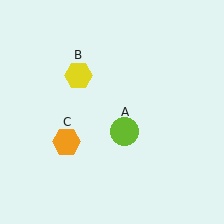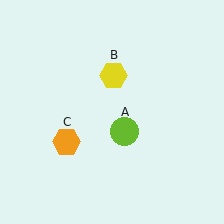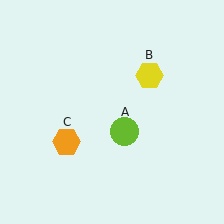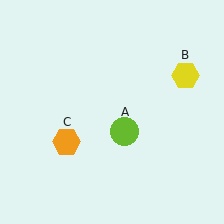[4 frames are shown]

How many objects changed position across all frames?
1 object changed position: yellow hexagon (object B).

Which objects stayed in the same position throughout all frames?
Lime circle (object A) and orange hexagon (object C) remained stationary.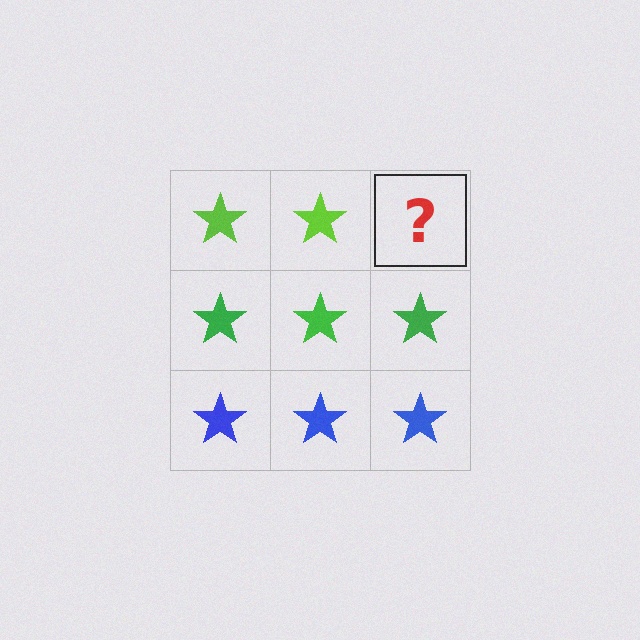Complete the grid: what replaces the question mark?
The question mark should be replaced with a lime star.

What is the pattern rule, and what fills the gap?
The rule is that each row has a consistent color. The gap should be filled with a lime star.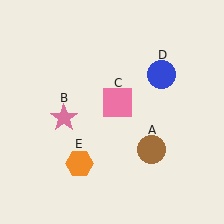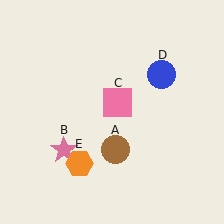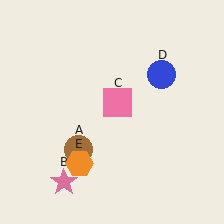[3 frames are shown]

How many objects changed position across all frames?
2 objects changed position: brown circle (object A), pink star (object B).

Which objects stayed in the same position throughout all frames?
Pink square (object C) and blue circle (object D) and orange hexagon (object E) remained stationary.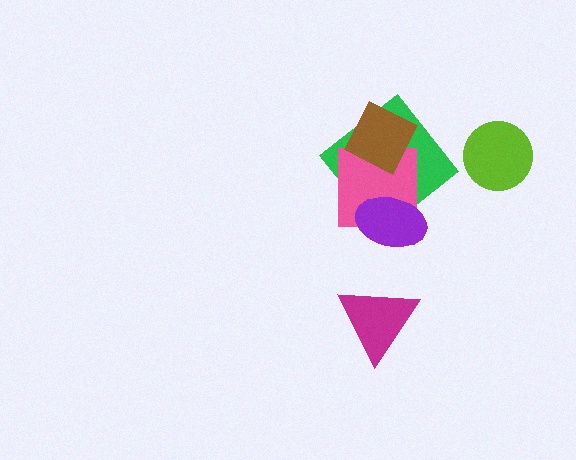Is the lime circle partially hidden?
No, no other shape covers it.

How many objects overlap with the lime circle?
0 objects overlap with the lime circle.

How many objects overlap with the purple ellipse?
2 objects overlap with the purple ellipse.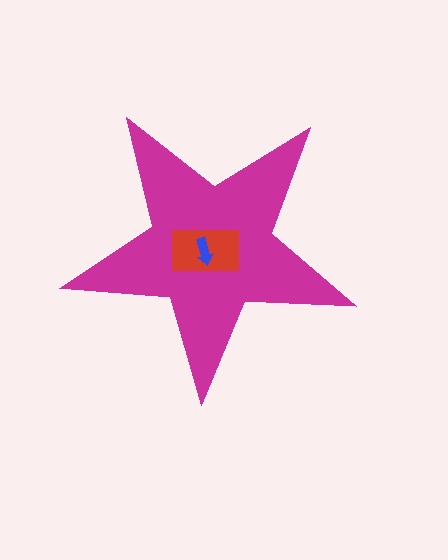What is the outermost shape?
The magenta star.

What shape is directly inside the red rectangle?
The blue arrow.